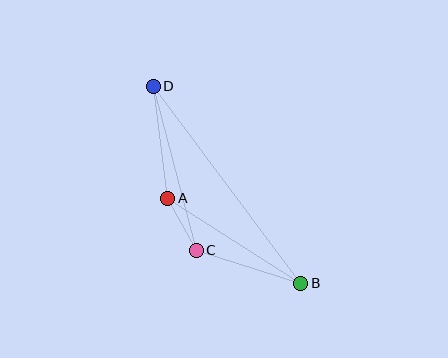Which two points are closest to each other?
Points A and C are closest to each other.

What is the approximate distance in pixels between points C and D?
The distance between C and D is approximately 170 pixels.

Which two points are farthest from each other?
Points B and D are farthest from each other.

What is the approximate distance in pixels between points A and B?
The distance between A and B is approximately 158 pixels.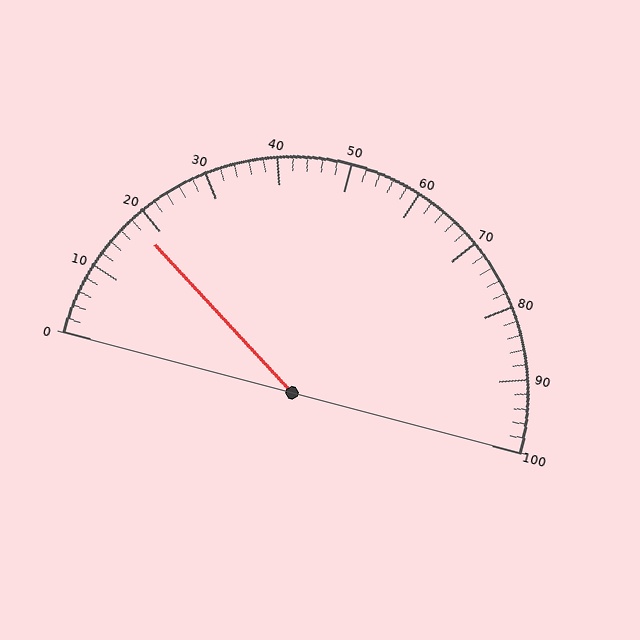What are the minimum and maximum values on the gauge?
The gauge ranges from 0 to 100.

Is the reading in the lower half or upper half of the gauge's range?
The reading is in the lower half of the range (0 to 100).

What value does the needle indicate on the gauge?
The needle indicates approximately 18.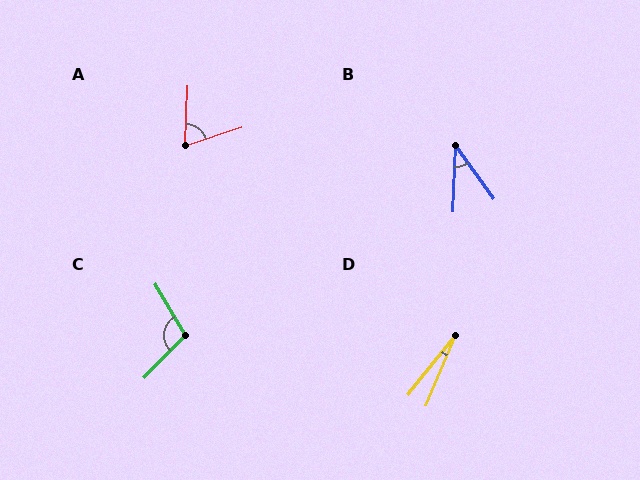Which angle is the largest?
C, at approximately 105 degrees.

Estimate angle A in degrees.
Approximately 70 degrees.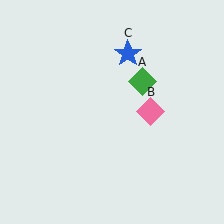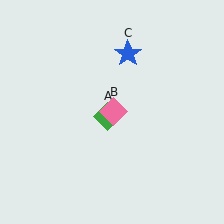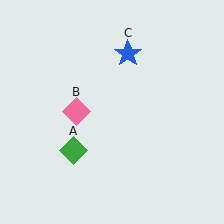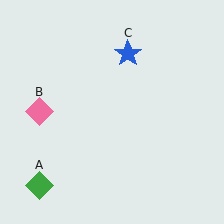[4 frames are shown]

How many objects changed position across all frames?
2 objects changed position: green diamond (object A), pink diamond (object B).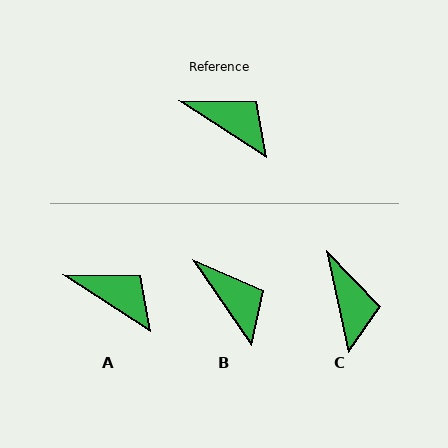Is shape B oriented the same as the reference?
No, it is off by about 23 degrees.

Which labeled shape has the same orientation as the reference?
A.